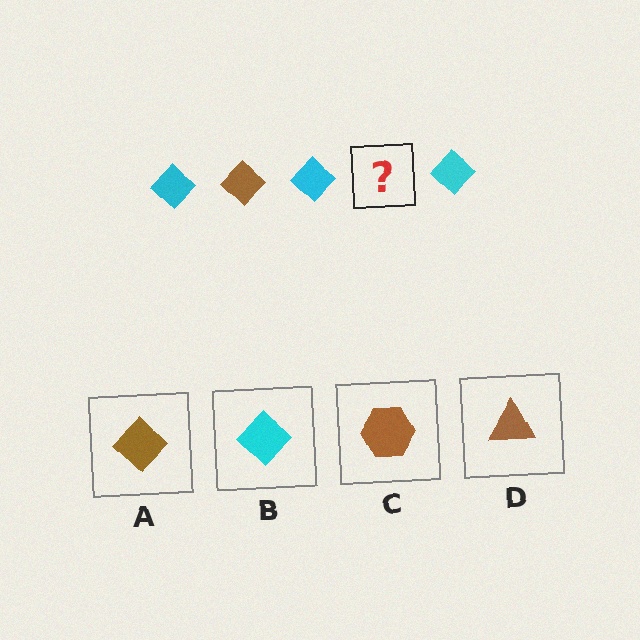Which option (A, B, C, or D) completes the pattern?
A.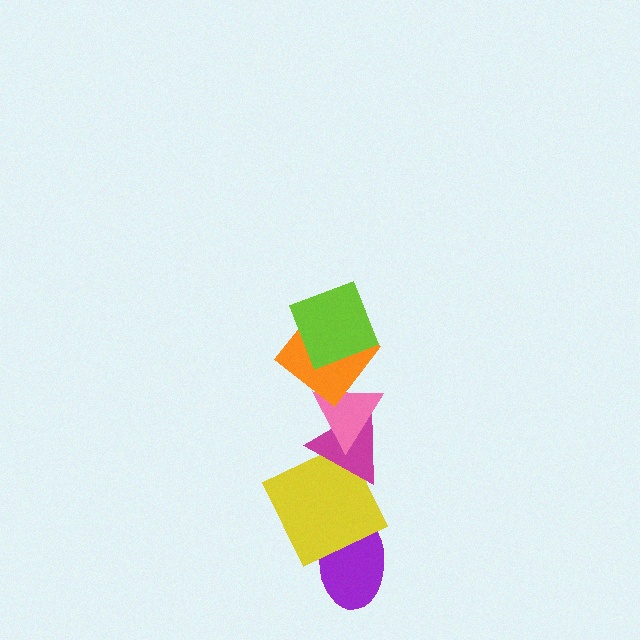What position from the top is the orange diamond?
The orange diamond is 2nd from the top.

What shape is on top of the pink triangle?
The orange diamond is on top of the pink triangle.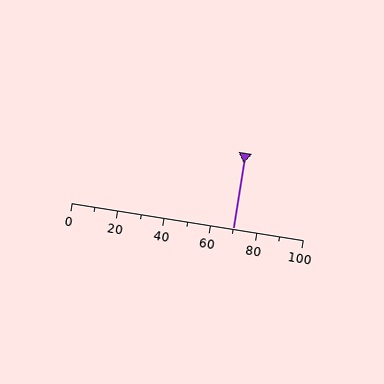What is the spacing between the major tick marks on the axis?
The major ticks are spaced 20 apart.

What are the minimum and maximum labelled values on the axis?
The axis runs from 0 to 100.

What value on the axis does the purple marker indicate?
The marker indicates approximately 70.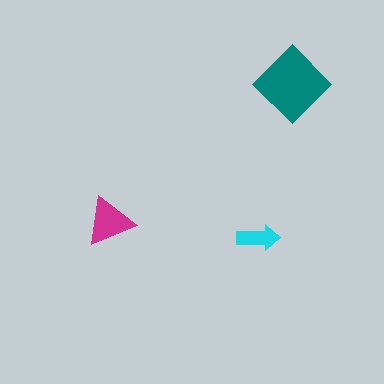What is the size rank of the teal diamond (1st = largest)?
1st.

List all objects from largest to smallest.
The teal diamond, the magenta triangle, the cyan arrow.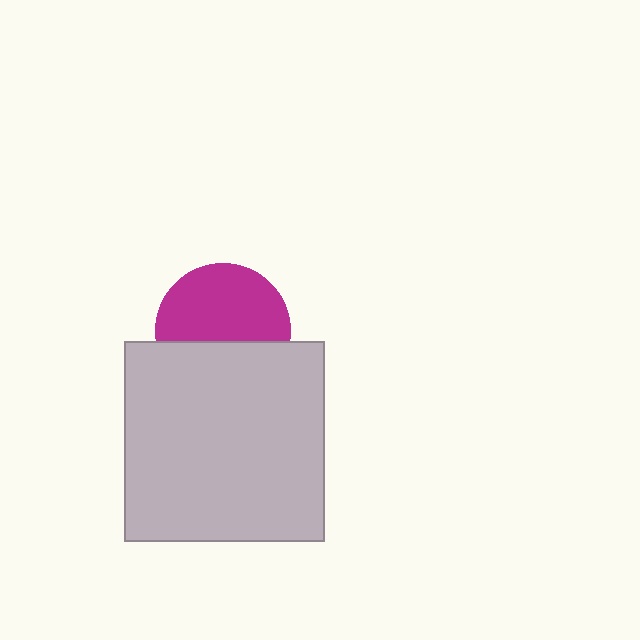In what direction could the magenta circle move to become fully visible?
The magenta circle could move up. That would shift it out from behind the light gray square entirely.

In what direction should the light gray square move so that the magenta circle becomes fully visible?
The light gray square should move down. That is the shortest direction to clear the overlap and leave the magenta circle fully visible.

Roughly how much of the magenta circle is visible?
About half of it is visible (roughly 60%).